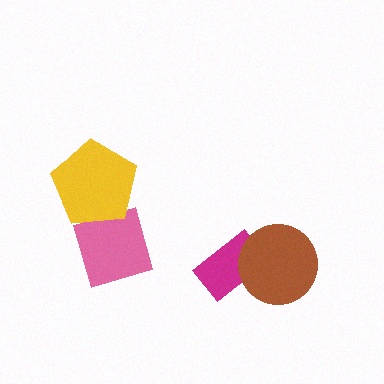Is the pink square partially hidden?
Yes, it is partially covered by another shape.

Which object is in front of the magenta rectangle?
The brown circle is in front of the magenta rectangle.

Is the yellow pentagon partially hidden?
No, no other shape covers it.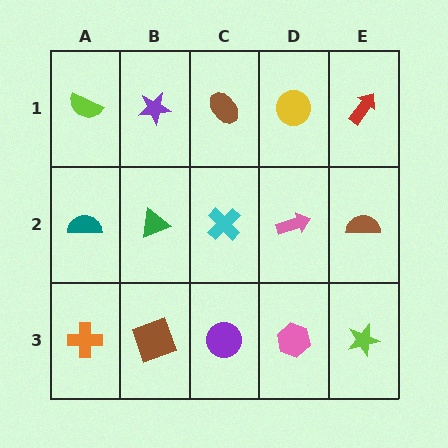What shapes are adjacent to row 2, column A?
A lime semicircle (row 1, column A), an orange cross (row 3, column A), a green triangle (row 2, column B).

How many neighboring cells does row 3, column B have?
3.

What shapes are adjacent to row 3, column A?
A teal semicircle (row 2, column A), a brown square (row 3, column B).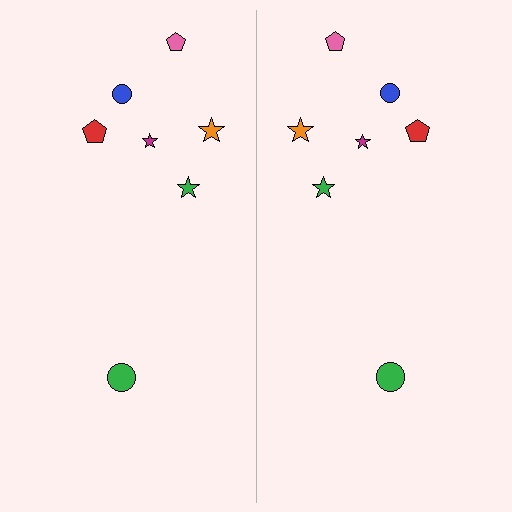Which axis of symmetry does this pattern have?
The pattern has a vertical axis of symmetry running through the center of the image.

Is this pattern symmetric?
Yes, this pattern has bilateral (reflection) symmetry.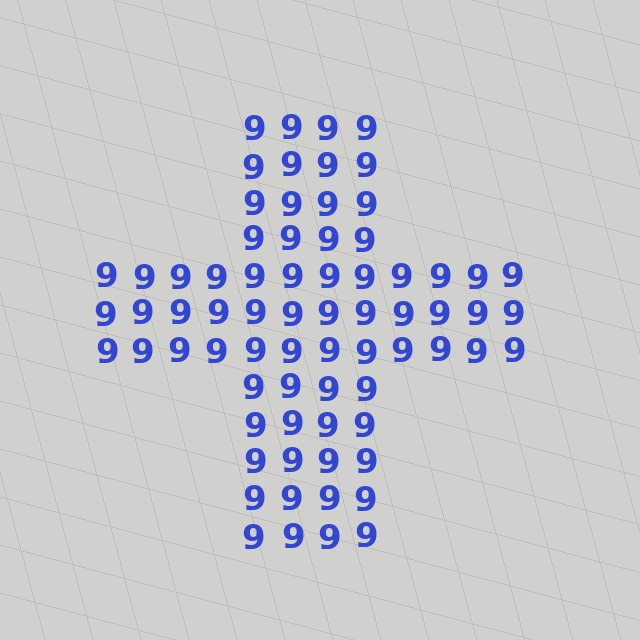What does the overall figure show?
The overall figure shows a cross.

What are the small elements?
The small elements are digit 9's.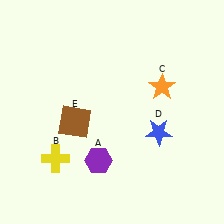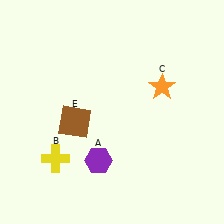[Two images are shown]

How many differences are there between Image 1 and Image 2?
There is 1 difference between the two images.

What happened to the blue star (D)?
The blue star (D) was removed in Image 2. It was in the bottom-right area of Image 1.